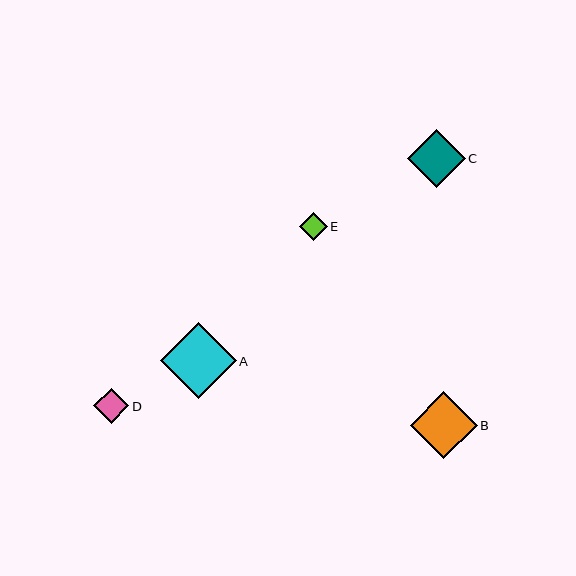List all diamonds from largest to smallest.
From largest to smallest: A, B, C, D, E.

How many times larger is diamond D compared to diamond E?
Diamond D is approximately 1.2 times the size of diamond E.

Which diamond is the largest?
Diamond A is the largest with a size of approximately 76 pixels.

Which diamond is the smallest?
Diamond E is the smallest with a size of approximately 28 pixels.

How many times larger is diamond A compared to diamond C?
Diamond A is approximately 1.3 times the size of diamond C.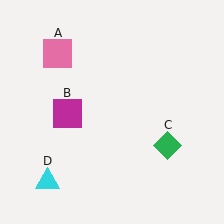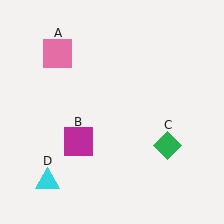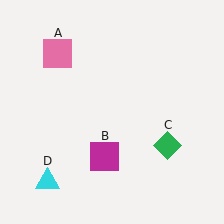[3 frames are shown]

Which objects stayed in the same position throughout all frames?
Pink square (object A) and green diamond (object C) and cyan triangle (object D) remained stationary.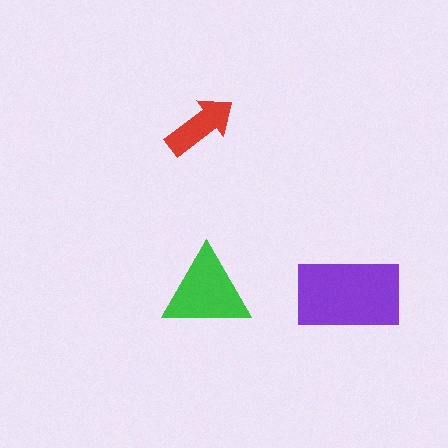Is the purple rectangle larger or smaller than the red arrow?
Larger.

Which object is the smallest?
The red arrow.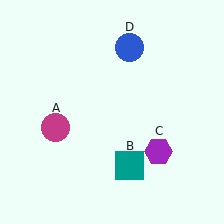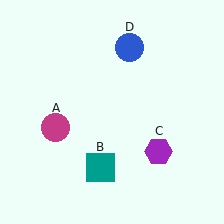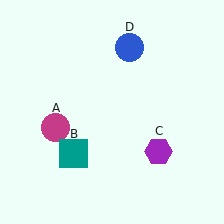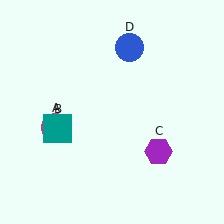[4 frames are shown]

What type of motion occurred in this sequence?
The teal square (object B) rotated clockwise around the center of the scene.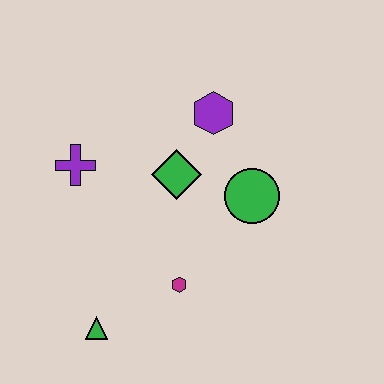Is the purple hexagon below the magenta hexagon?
No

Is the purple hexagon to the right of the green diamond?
Yes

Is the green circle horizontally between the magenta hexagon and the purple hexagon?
No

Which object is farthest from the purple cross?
The green circle is farthest from the purple cross.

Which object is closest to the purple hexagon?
The green diamond is closest to the purple hexagon.